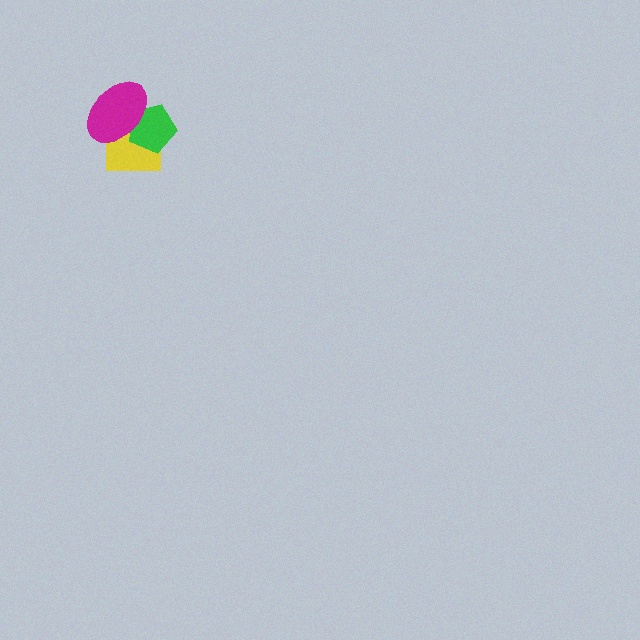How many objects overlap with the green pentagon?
2 objects overlap with the green pentagon.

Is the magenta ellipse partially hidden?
No, no other shape covers it.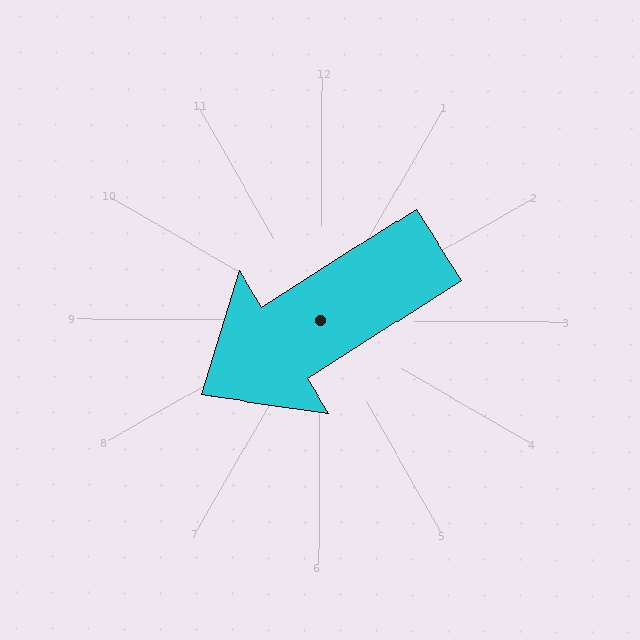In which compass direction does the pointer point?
Southwest.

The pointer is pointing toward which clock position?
Roughly 8 o'clock.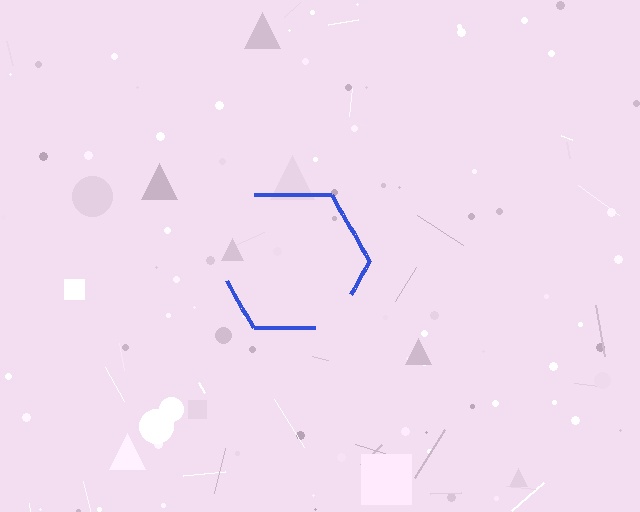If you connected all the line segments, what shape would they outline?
They would outline a hexagon.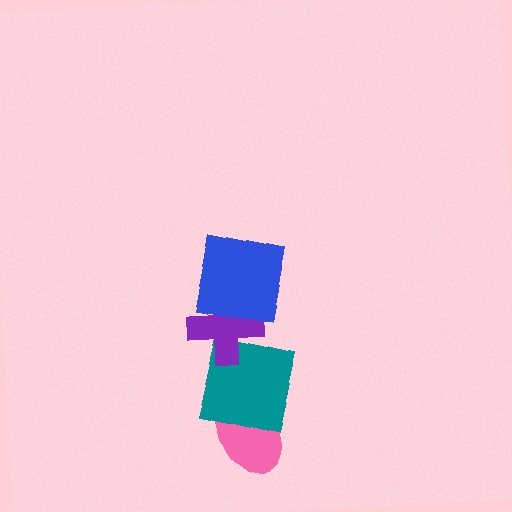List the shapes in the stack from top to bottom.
From top to bottom: the blue square, the purple cross, the teal square, the pink ellipse.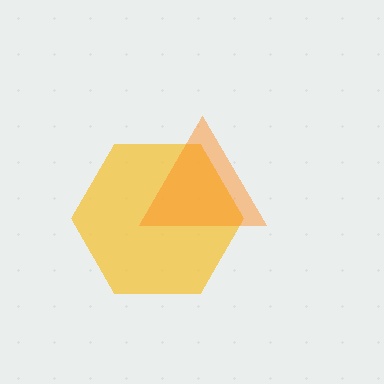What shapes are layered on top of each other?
The layered shapes are: a yellow hexagon, an orange triangle.